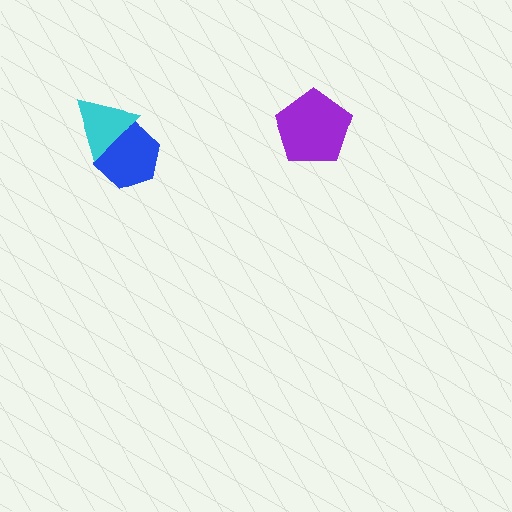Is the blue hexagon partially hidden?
Yes, it is partially covered by another shape.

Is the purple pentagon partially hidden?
No, no other shape covers it.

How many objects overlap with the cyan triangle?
1 object overlaps with the cyan triangle.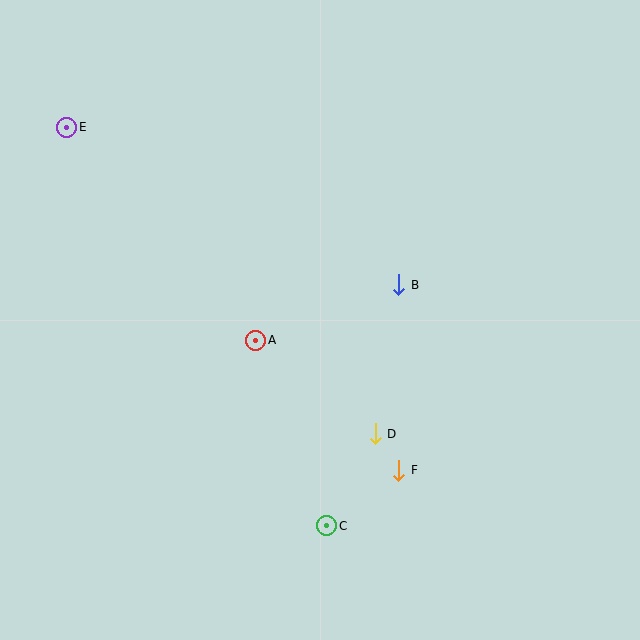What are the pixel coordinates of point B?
Point B is at (399, 285).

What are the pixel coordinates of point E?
Point E is at (67, 127).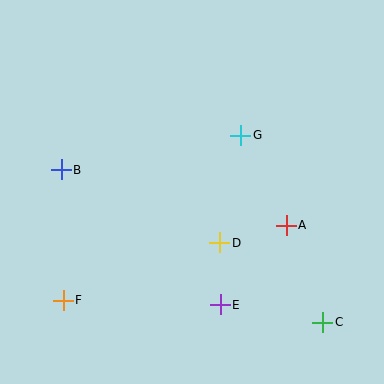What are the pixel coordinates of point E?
Point E is at (220, 305).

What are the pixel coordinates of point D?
Point D is at (220, 243).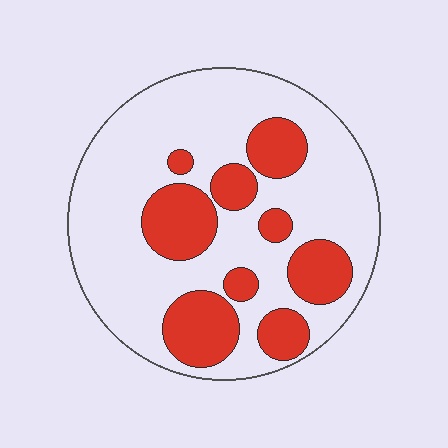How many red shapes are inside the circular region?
9.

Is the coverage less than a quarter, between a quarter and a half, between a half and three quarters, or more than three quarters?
Between a quarter and a half.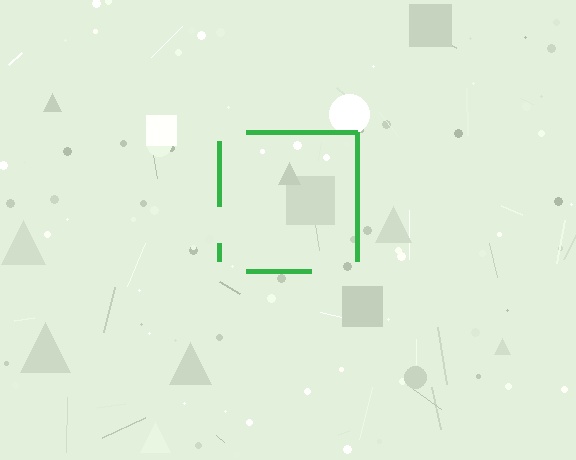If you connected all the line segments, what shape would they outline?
They would outline a square.